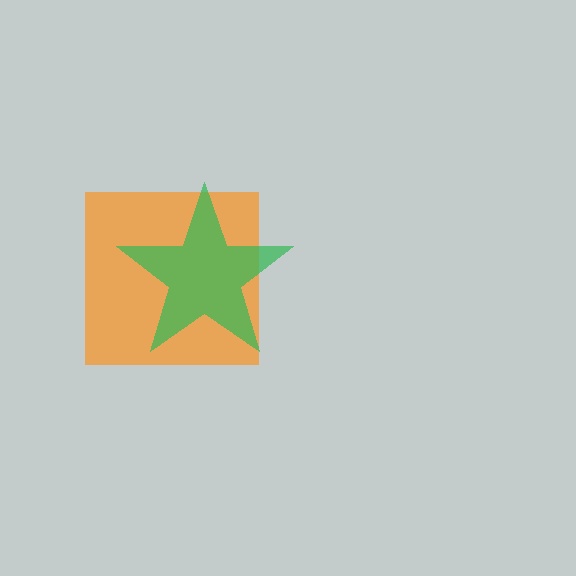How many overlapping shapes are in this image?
There are 2 overlapping shapes in the image.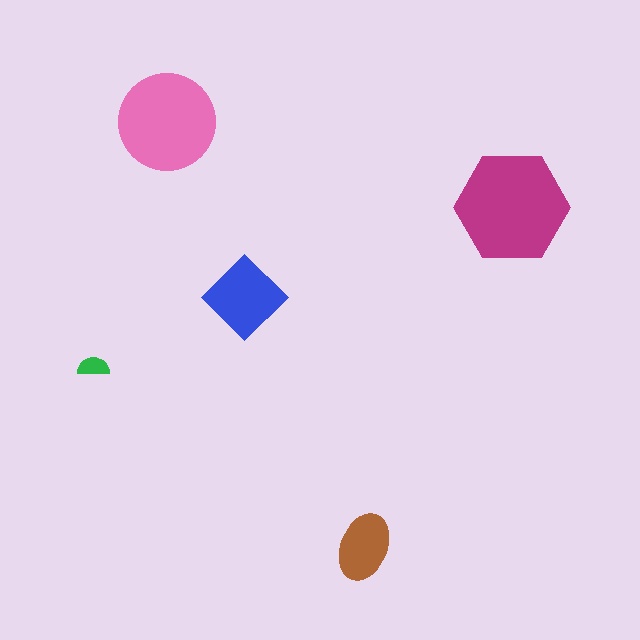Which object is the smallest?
The green semicircle.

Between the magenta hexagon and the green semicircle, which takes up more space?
The magenta hexagon.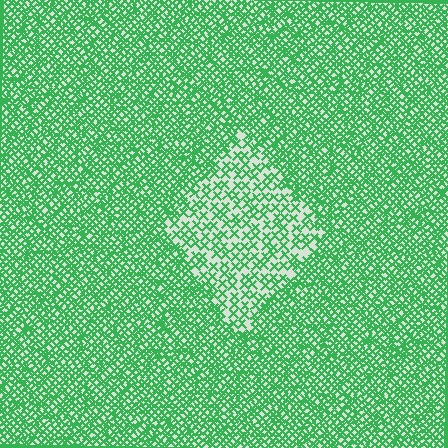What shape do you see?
I see a diamond.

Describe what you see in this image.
The image contains small green elements arranged at two different densities. A diamond-shaped region is visible where the elements are less densely packed than the surrounding area.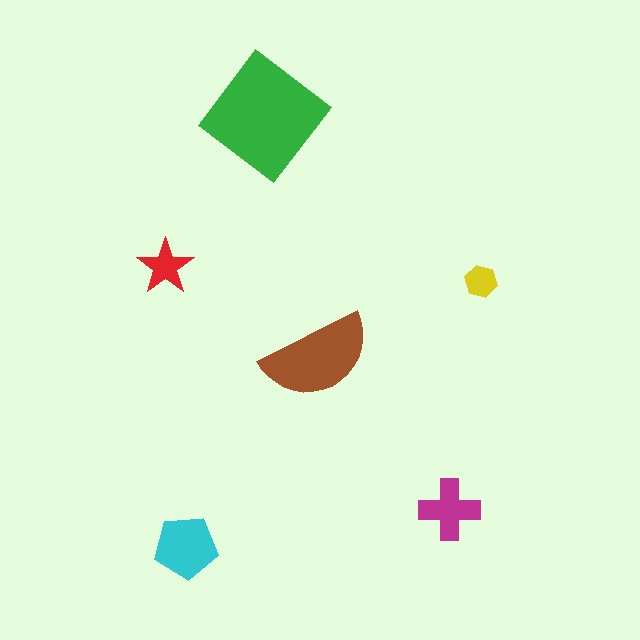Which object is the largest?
The green diamond.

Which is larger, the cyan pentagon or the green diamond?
The green diamond.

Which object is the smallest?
The yellow hexagon.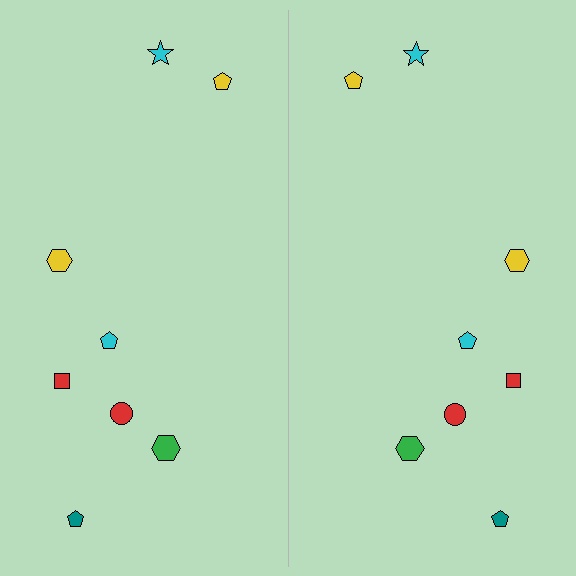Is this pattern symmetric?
Yes, this pattern has bilateral (reflection) symmetry.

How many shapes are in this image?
There are 16 shapes in this image.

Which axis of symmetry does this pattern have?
The pattern has a vertical axis of symmetry running through the center of the image.